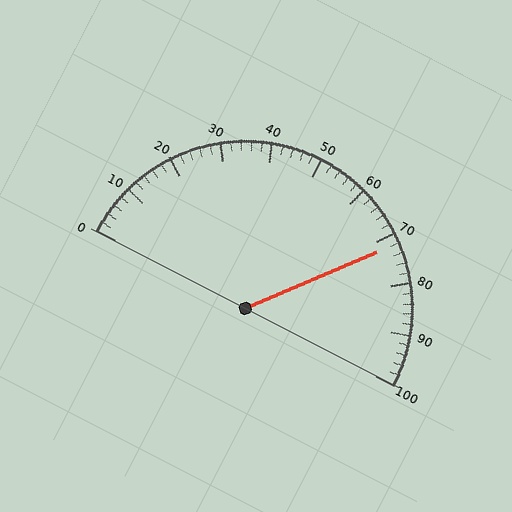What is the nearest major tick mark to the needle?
The nearest major tick mark is 70.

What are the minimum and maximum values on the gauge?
The gauge ranges from 0 to 100.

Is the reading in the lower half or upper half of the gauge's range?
The reading is in the upper half of the range (0 to 100).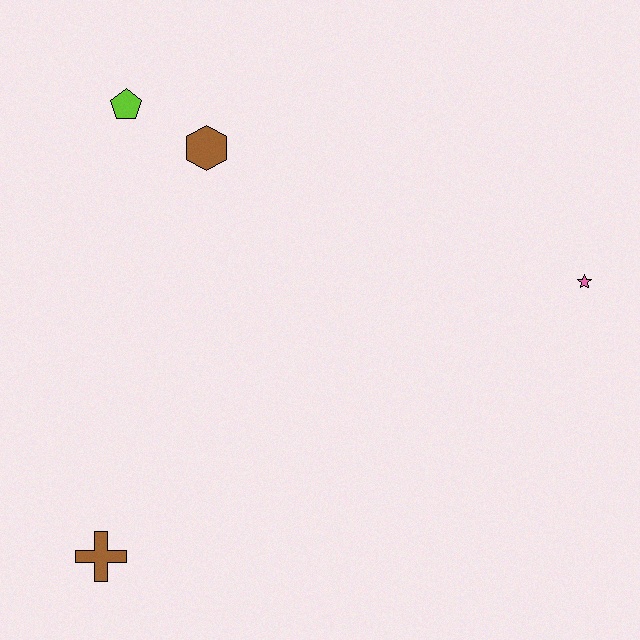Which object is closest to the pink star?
The brown hexagon is closest to the pink star.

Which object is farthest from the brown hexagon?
The brown cross is farthest from the brown hexagon.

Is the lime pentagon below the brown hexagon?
No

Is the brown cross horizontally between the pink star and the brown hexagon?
No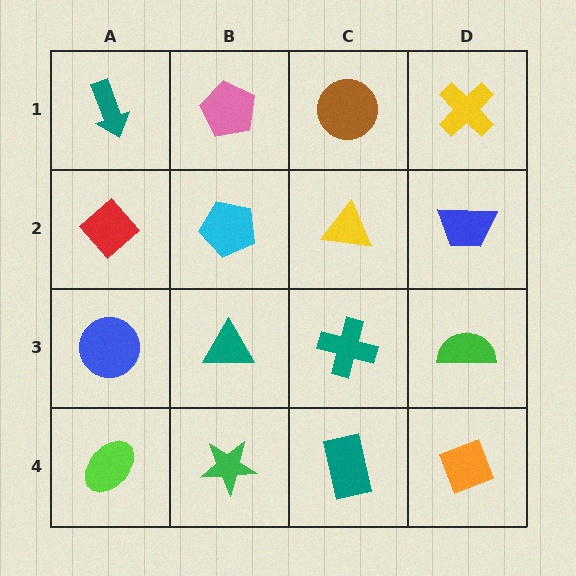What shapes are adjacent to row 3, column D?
A blue trapezoid (row 2, column D), an orange diamond (row 4, column D), a teal cross (row 3, column C).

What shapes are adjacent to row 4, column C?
A teal cross (row 3, column C), a green star (row 4, column B), an orange diamond (row 4, column D).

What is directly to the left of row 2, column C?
A cyan pentagon.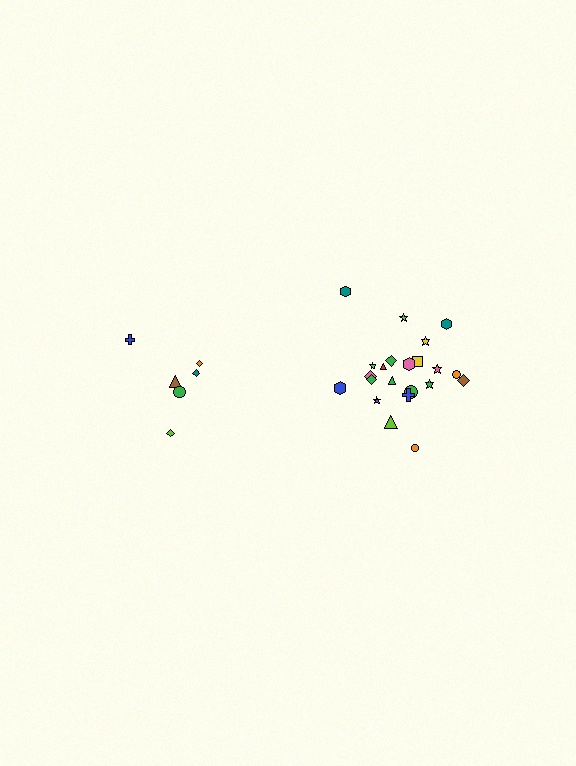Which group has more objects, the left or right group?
The right group.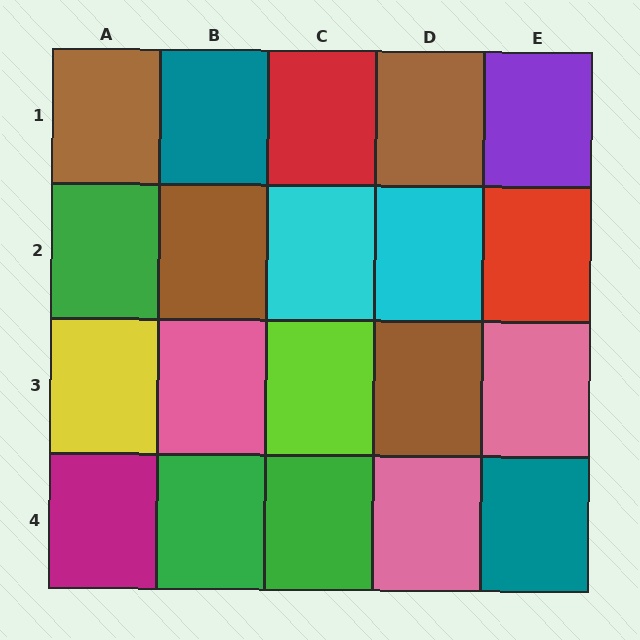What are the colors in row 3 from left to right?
Yellow, pink, lime, brown, pink.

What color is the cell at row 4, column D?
Pink.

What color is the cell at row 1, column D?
Brown.